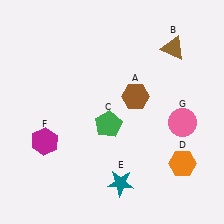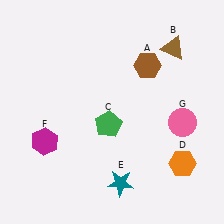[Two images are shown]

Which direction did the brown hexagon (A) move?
The brown hexagon (A) moved up.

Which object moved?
The brown hexagon (A) moved up.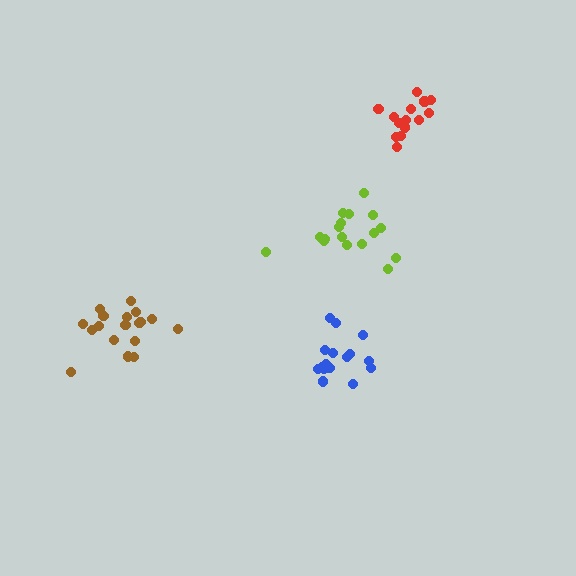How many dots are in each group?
Group 1: 19 dots, Group 2: 17 dots, Group 3: 17 dots, Group 4: 14 dots (67 total).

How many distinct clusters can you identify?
There are 4 distinct clusters.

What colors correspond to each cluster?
The clusters are colored: brown, blue, lime, red.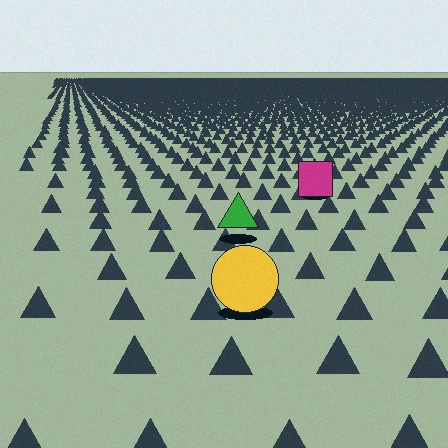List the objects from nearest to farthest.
From nearest to farthest: the yellow circle, the green triangle, the magenta square.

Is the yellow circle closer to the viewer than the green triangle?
Yes. The yellow circle is closer — you can tell from the texture gradient: the ground texture is coarser near it.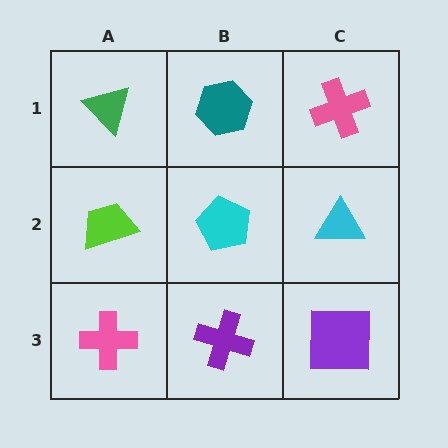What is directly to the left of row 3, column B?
A pink cross.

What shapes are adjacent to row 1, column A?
A lime trapezoid (row 2, column A), a teal hexagon (row 1, column B).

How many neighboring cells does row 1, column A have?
2.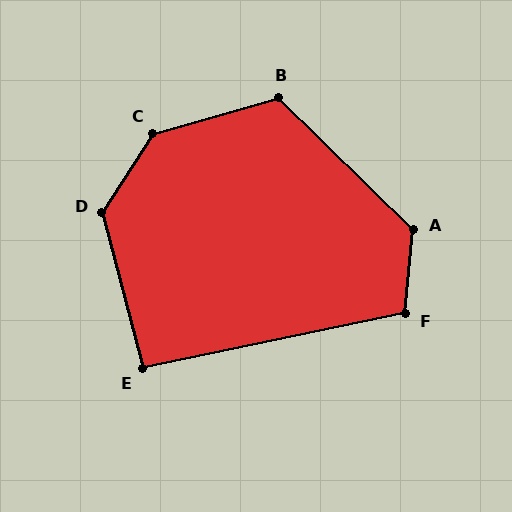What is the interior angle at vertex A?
Approximately 128 degrees (obtuse).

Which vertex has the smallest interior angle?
E, at approximately 93 degrees.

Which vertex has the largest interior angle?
C, at approximately 139 degrees.